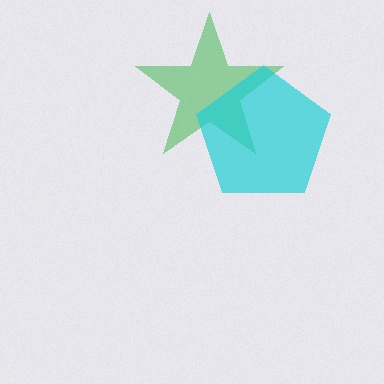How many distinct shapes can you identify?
There are 2 distinct shapes: a green star, a cyan pentagon.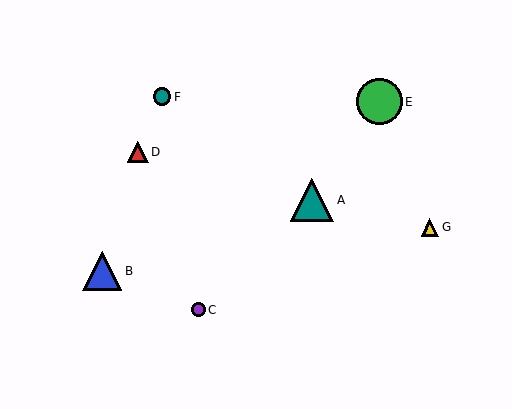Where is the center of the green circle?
The center of the green circle is at (379, 102).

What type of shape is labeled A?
Shape A is a teal triangle.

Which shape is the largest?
The green circle (labeled E) is the largest.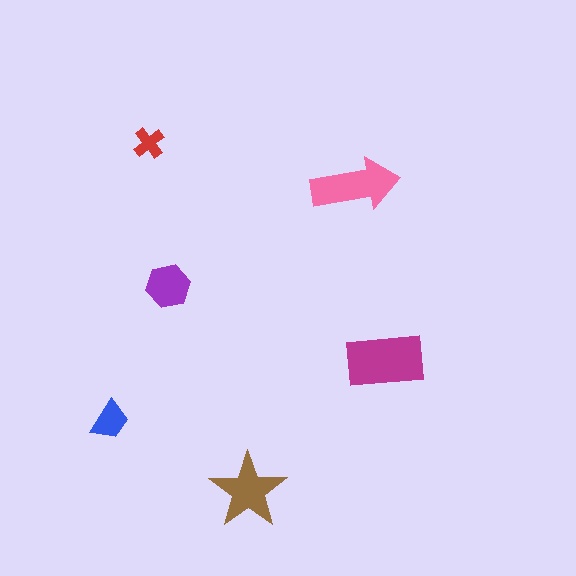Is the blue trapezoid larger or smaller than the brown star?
Smaller.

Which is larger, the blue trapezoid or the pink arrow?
The pink arrow.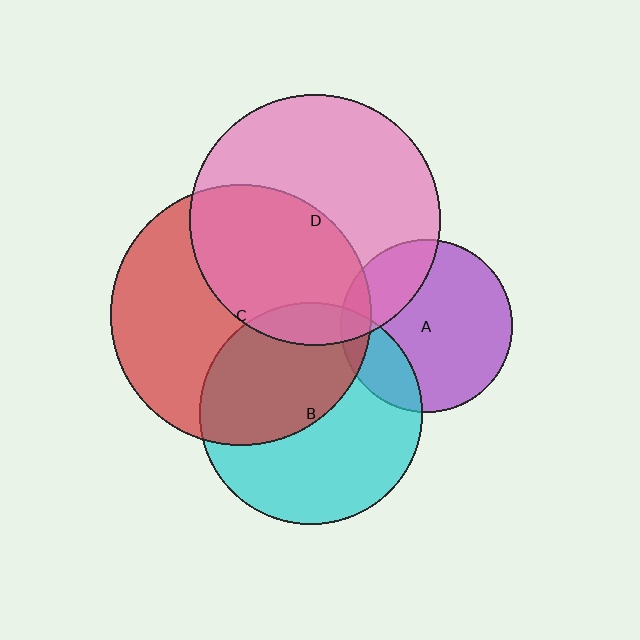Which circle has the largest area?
Circle C (red).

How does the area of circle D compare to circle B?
Approximately 1.3 times.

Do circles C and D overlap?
Yes.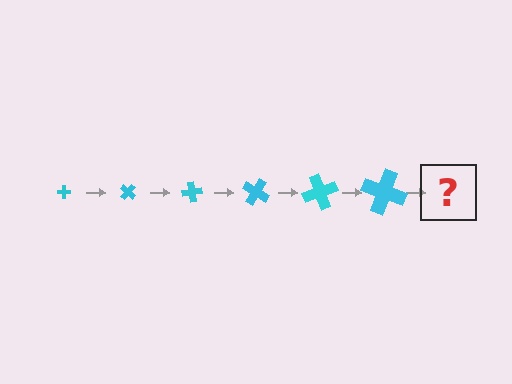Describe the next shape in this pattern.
It should be a cross, larger than the previous one and rotated 240 degrees from the start.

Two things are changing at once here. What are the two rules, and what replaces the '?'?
The two rules are that the cross grows larger each step and it rotates 40 degrees each step. The '?' should be a cross, larger than the previous one and rotated 240 degrees from the start.